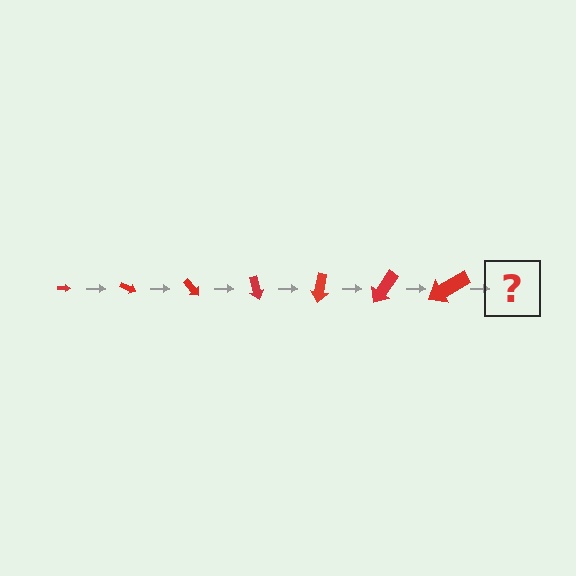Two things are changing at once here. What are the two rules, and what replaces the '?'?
The two rules are that the arrow grows larger each step and it rotates 25 degrees each step. The '?' should be an arrow, larger than the previous one and rotated 175 degrees from the start.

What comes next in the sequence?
The next element should be an arrow, larger than the previous one and rotated 175 degrees from the start.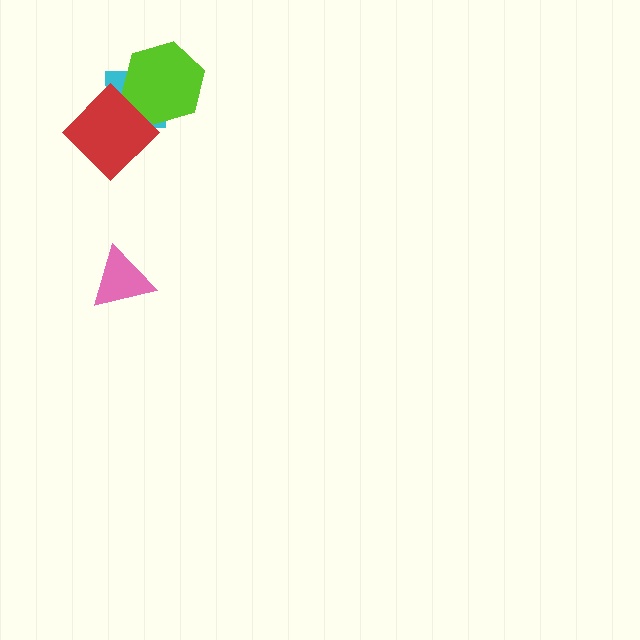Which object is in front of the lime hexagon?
The red diamond is in front of the lime hexagon.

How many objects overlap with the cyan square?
2 objects overlap with the cyan square.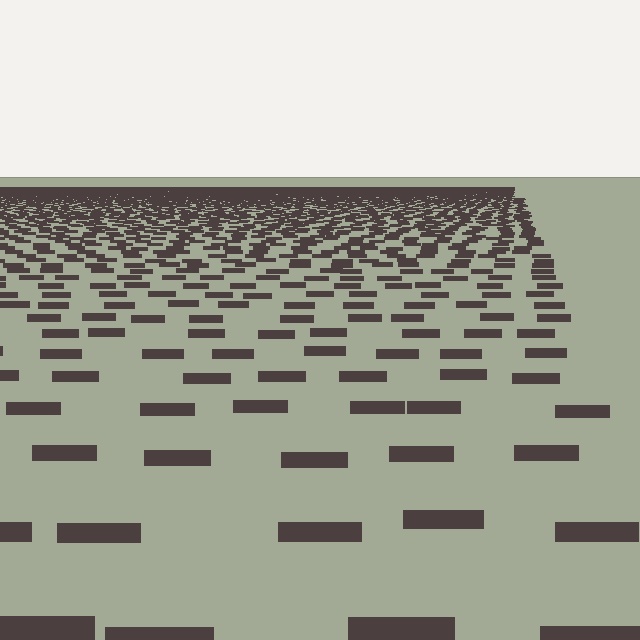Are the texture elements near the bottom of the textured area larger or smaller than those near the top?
Larger. Near the bottom, elements are closer to the viewer and appear at a bigger on-screen size.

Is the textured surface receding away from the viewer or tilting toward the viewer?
The surface is receding away from the viewer. Texture elements get smaller and denser toward the top.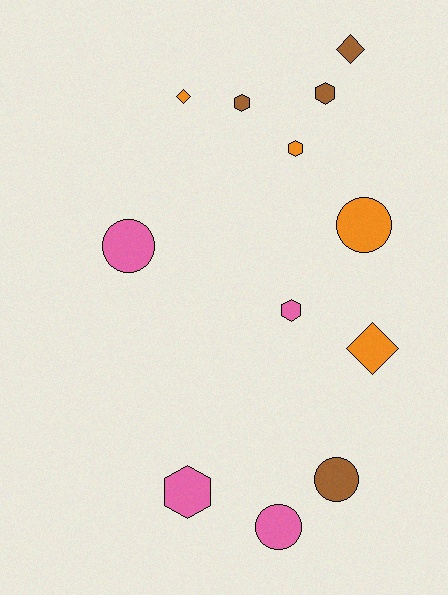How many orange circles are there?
There is 1 orange circle.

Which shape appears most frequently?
Hexagon, with 5 objects.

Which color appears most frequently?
Pink, with 4 objects.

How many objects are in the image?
There are 12 objects.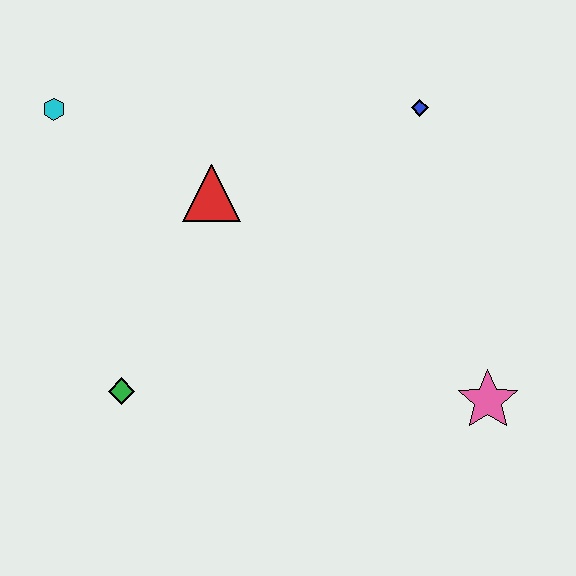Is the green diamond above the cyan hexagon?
No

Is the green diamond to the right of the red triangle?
No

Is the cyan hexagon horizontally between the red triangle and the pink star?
No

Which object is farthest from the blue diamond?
The green diamond is farthest from the blue diamond.